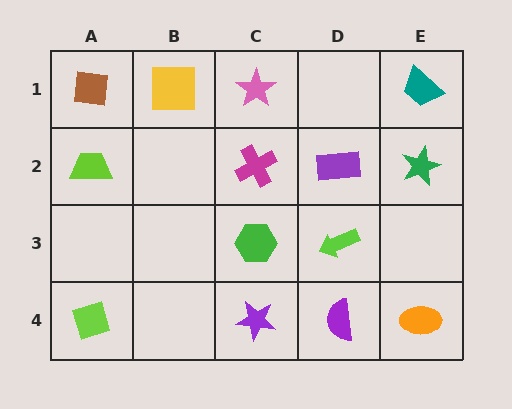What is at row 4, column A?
A lime diamond.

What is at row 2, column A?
A lime trapezoid.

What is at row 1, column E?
A teal trapezoid.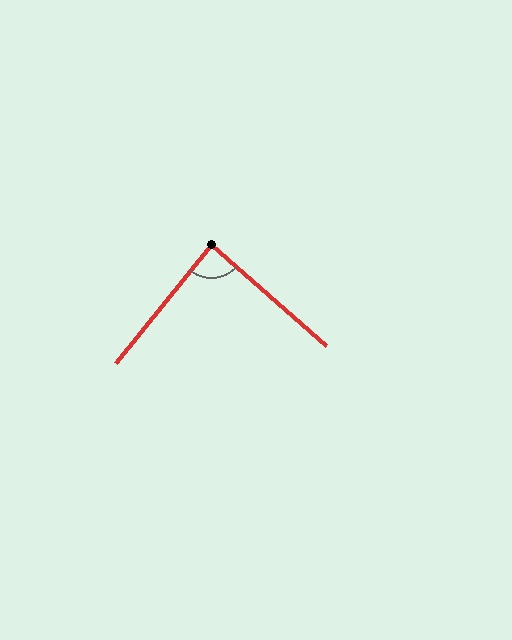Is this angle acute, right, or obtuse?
It is approximately a right angle.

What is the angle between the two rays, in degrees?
Approximately 88 degrees.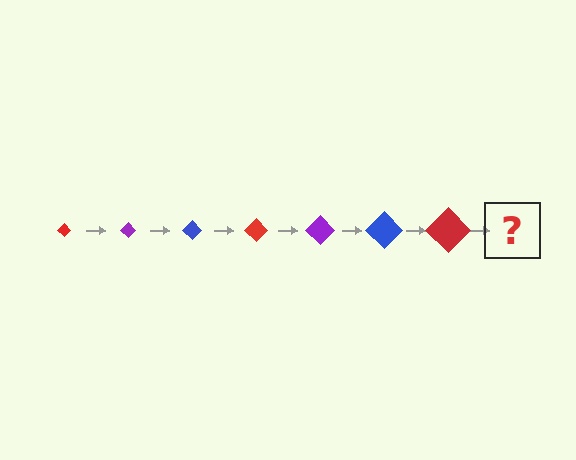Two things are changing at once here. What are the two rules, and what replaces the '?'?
The two rules are that the diamond grows larger each step and the color cycles through red, purple, and blue. The '?' should be a purple diamond, larger than the previous one.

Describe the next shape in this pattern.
It should be a purple diamond, larger than the previous one.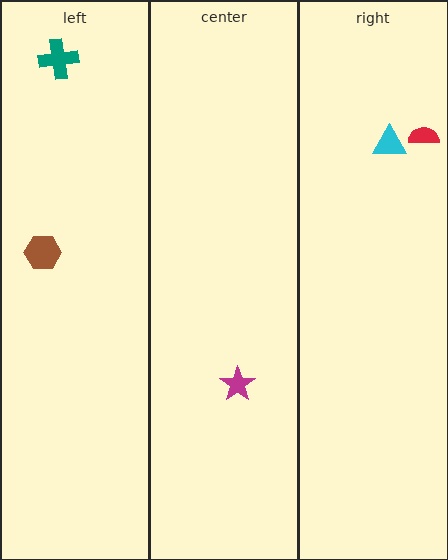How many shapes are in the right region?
2.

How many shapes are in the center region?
1.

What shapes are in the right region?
The red semicircle, the cyan triangle.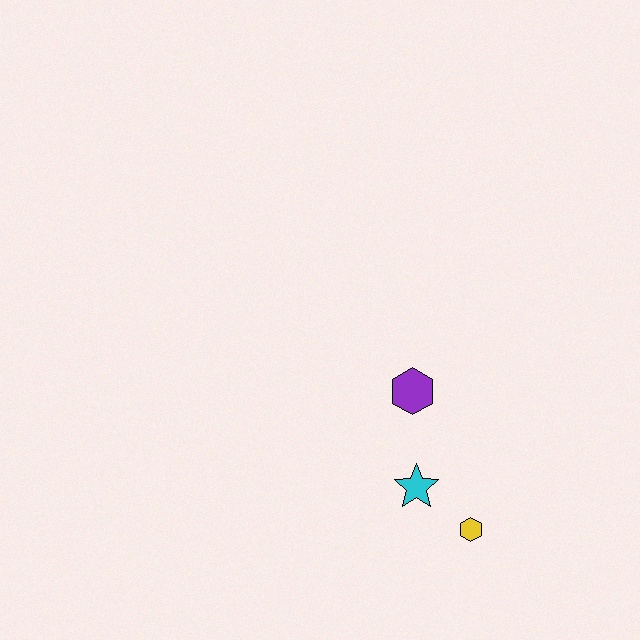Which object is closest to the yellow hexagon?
The cyan star is closest to the yellow hexagon.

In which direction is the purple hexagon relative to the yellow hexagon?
The purple hexagon is above the yellow hexagon.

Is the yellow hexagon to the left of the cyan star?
No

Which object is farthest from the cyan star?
The purple hexagon is farthest from the cyan star.